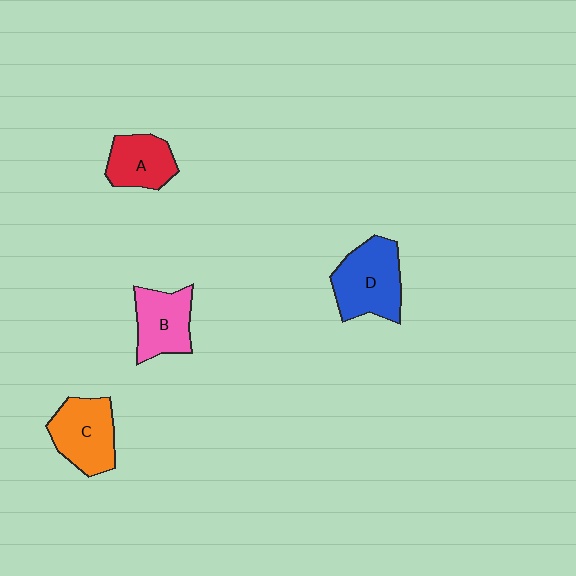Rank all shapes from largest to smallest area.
From largest to smallest: D (blue), C (orange), B (pink), A (red).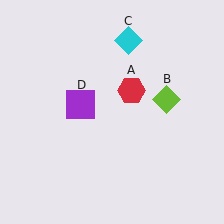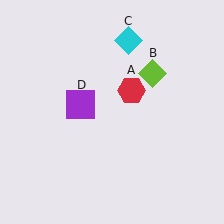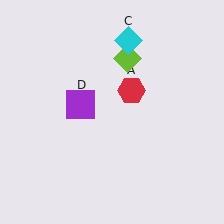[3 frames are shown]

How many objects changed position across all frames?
1 object changed position: lime diamond (object B).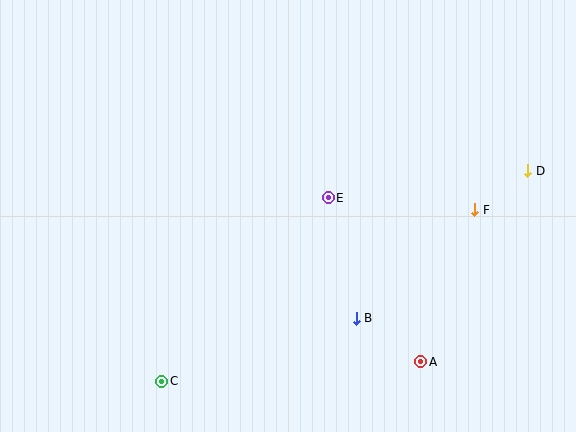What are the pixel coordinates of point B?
Point B is at (356, 318).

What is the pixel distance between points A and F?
The distance between A and F is 161 pixels.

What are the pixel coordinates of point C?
Point C is at (162, 381).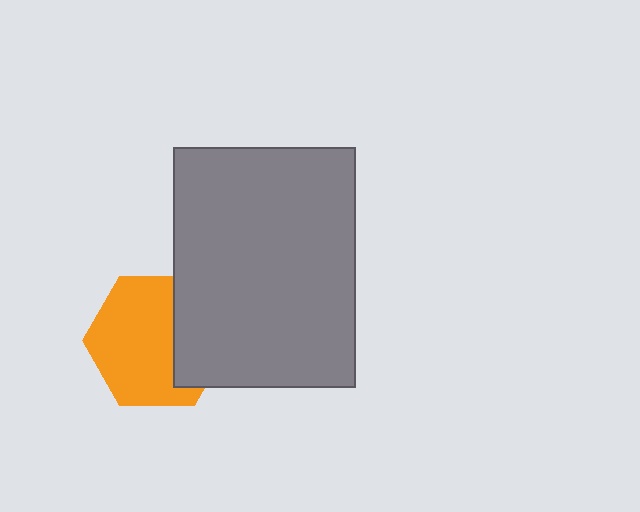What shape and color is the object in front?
The object in front is a gray rectangle.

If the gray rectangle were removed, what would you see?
You would see the complete orange hexagon.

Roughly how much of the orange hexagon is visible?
Most of it is visible (roughly 68%).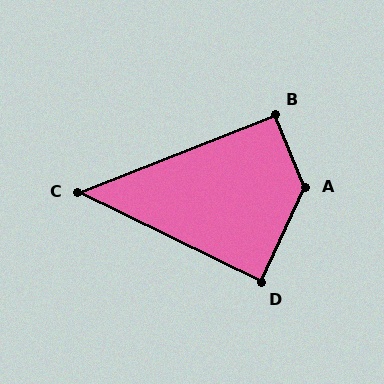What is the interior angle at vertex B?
Approximately 91 degrees (approximately right).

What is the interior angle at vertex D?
Approximately 89 degrees (approximately right).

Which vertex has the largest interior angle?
A, at approximately 132 degrees.